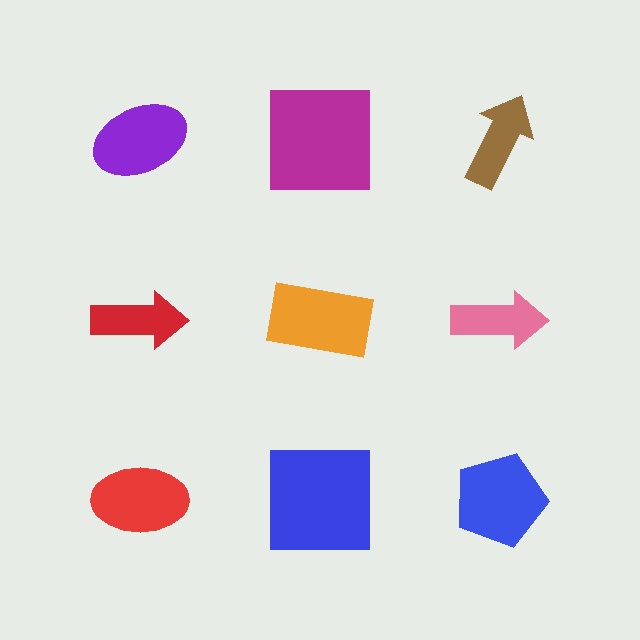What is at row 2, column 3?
A pink arrow.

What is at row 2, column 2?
An orange rectangle.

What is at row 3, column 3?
A blue pentagon.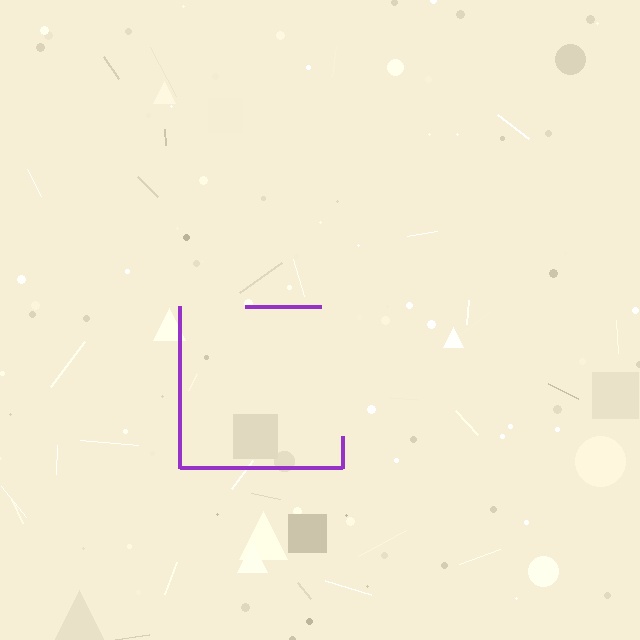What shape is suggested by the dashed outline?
The dashed outline suggests a square.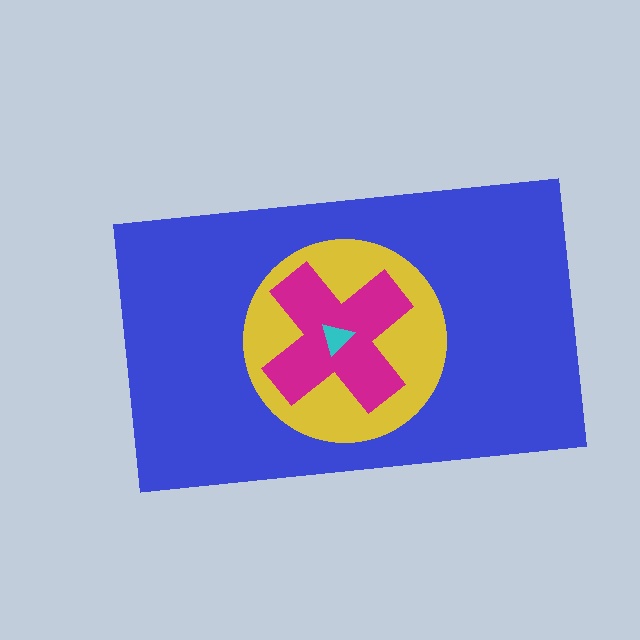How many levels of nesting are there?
4.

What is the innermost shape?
The cyan triangle.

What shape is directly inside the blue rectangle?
The yellow circle.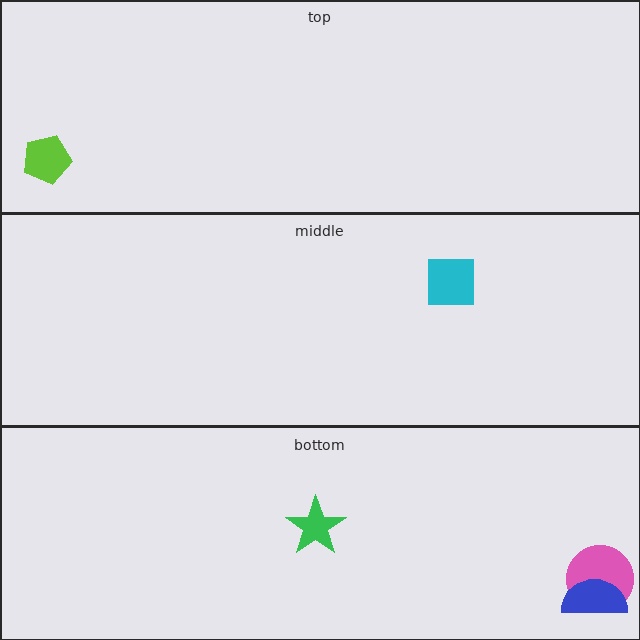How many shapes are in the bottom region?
3.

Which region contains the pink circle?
The bottom region.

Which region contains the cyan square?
The middle region.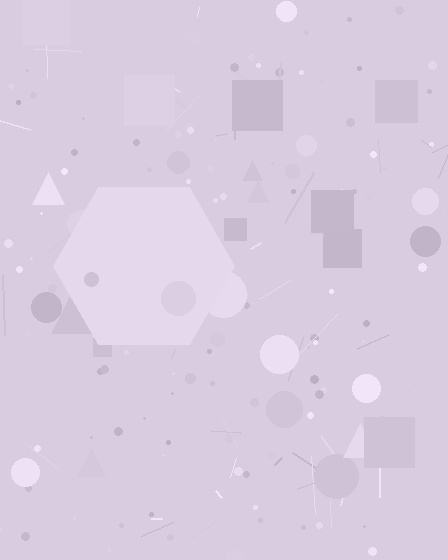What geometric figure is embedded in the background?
A hexagon is embedded in the background.